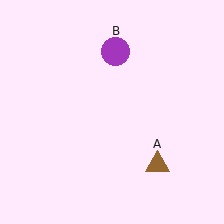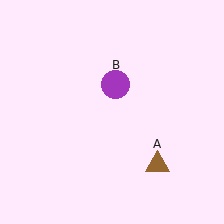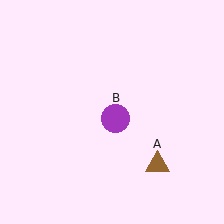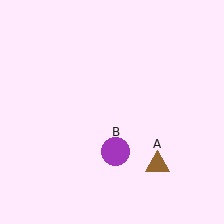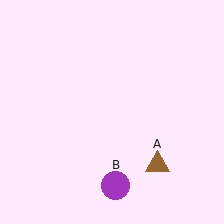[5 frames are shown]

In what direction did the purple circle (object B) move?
The purple circle (object B) moved down.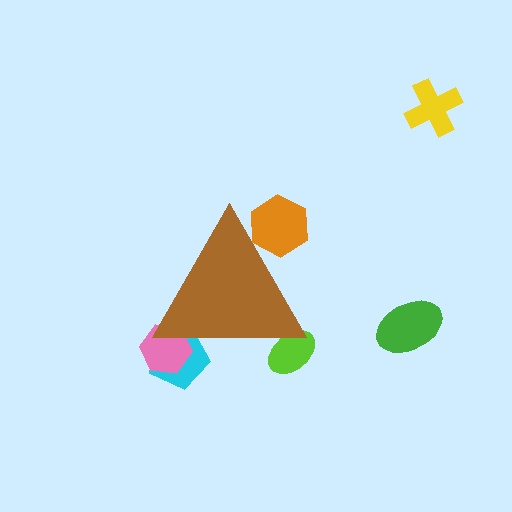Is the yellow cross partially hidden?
No, the yellow cross is fully visible.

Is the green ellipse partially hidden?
No, the green ellipse is fully visible.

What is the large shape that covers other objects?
A brown triangle.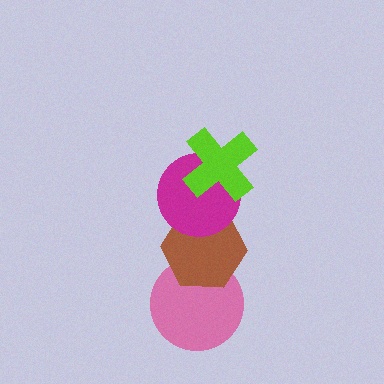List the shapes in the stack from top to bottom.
From top to bottom: the lime cross, the magenta circle, the brown hexagon, the pink circle.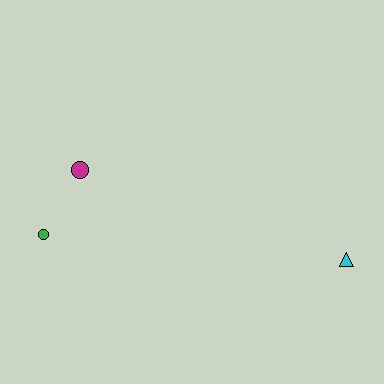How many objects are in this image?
There are 3 objects.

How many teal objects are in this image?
There are no teal objects.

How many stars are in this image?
There are no stars.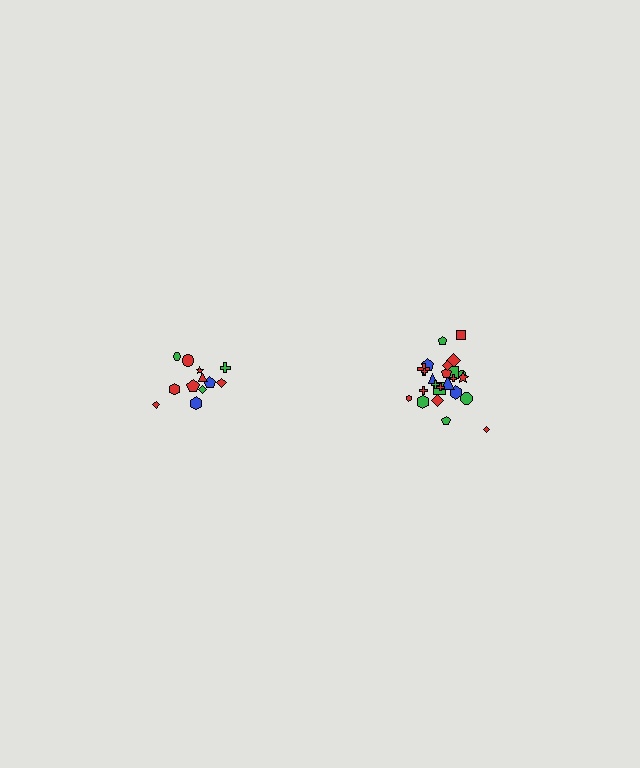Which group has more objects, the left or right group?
The right group.